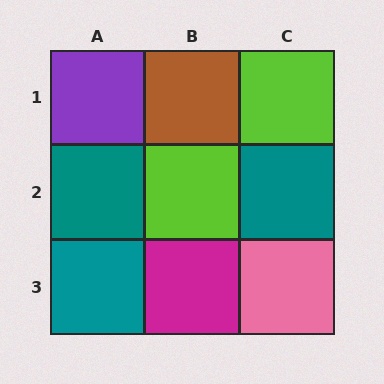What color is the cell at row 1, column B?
Brown.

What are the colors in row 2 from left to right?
Teal, lime, teal.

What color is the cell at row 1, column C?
Lime.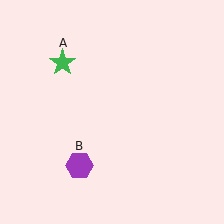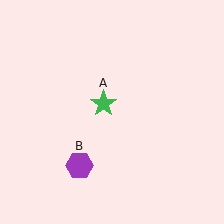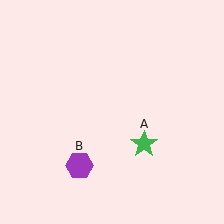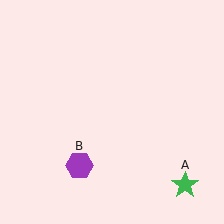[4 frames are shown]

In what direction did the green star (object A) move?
The green star (object A) moved down and to the right.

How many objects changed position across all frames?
1 object changed position: green star (object A).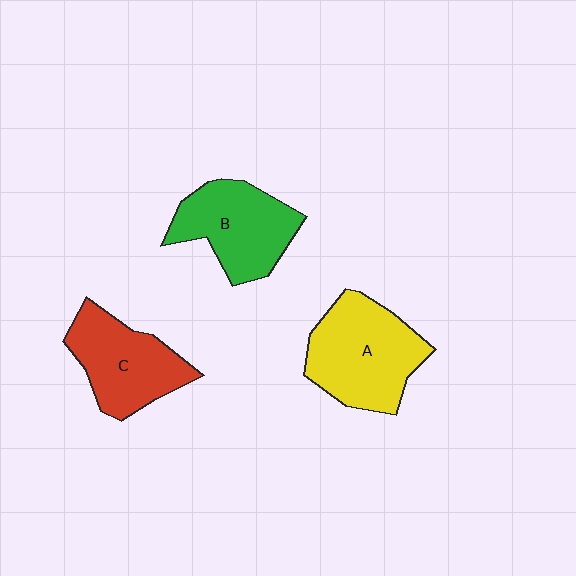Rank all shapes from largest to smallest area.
From largest to smallest: A (yellow), B (green), C (red).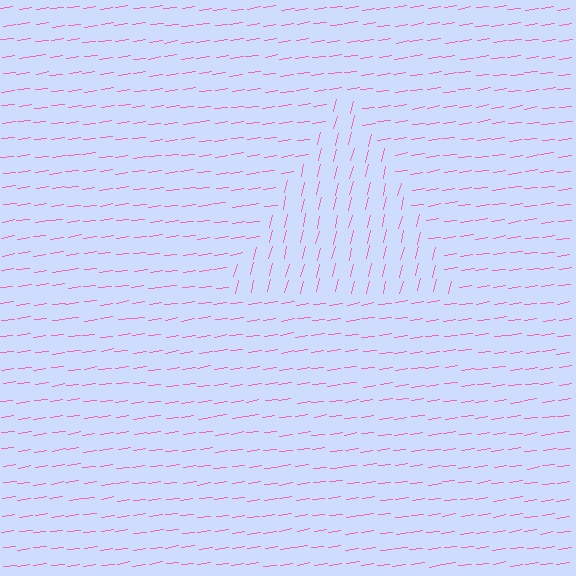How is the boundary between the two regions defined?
The boundary is defined purely by a change in line orientation (approximately 68 degrees difference). All lines are the same color and thickness.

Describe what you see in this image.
The image is filled with small pink line segments. A triangle region in the image has lines oriented differently from the surrounding lines, creating a visible texture boundary.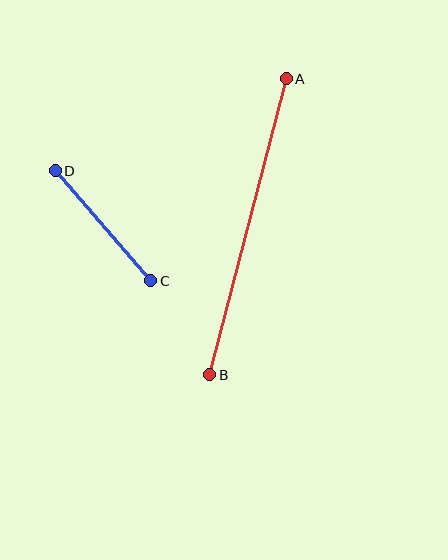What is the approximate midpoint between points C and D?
The midpoint is at approximately (103, 226) pixels.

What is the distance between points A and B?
The distance is approximately 306 pixels.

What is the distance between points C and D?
The distance is approximately 146 pixels.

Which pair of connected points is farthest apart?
Points A and B are farthest apart.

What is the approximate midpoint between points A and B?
The midpoint is at approximately (248, 227) pixels.